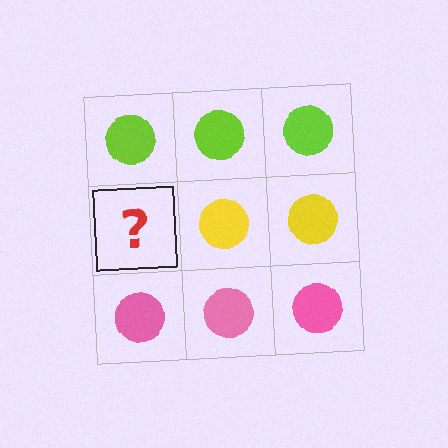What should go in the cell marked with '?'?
The missing cell should contain a yellow circle.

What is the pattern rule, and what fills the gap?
The rule is that each row has a consistent color. The gap should be filled with a yellow circle.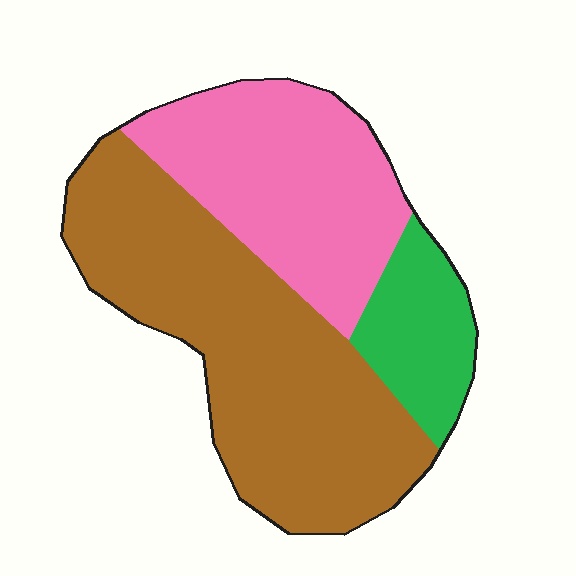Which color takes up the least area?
Green, at roughly 15%.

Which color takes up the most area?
Brown, at roughly 55%.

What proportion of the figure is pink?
Pink covers around 35% of the figure.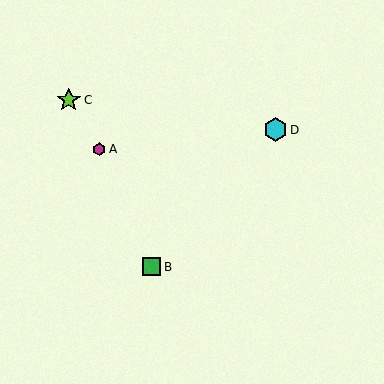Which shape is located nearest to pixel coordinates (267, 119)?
The cyan hexagon (labeled D) at (276, 130) is nearest to that location.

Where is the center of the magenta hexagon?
The center of the magenta hexagon is at (99, 149).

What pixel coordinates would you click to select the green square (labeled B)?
Click at (151, 267) to select the green square B.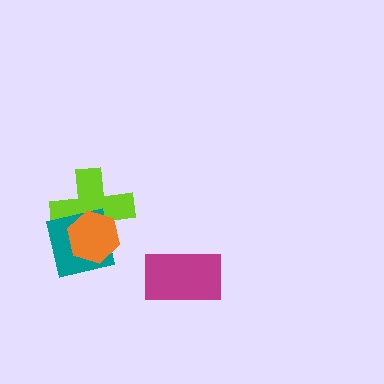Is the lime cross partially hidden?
Yes, it is partially covered by another shape.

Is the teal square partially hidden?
Yes, it is partially covered by another shape.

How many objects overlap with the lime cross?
2 objects overlap with the lime cross.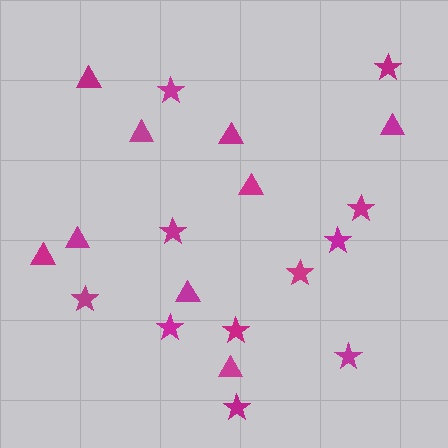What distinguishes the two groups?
There are 2 groups: one group of stars (11) and one group of triangles (9).